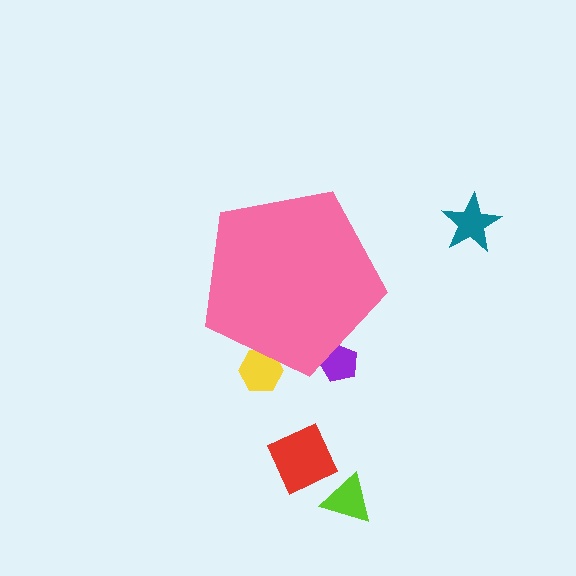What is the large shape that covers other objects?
A pink pentagon.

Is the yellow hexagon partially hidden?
Yes, the yellow hexagon is partially hidden behind the pink pentagon.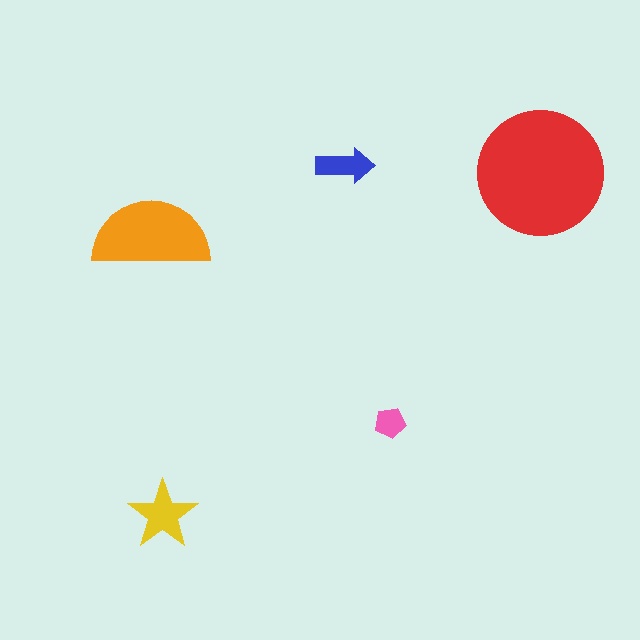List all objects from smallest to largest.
The pink pentagon, the blue arrow, the yellow star, the orange semicircle, the red circle.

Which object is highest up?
The blue arrow is topmost.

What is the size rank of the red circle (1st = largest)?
1st.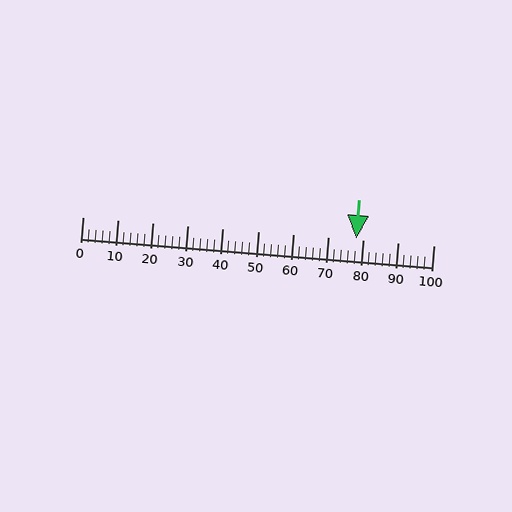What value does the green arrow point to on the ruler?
The green arrow points to approximately 78.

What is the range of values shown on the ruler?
The ruler shows values from 0 to 100.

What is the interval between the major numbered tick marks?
The major tick marks are spaced 10 units apart.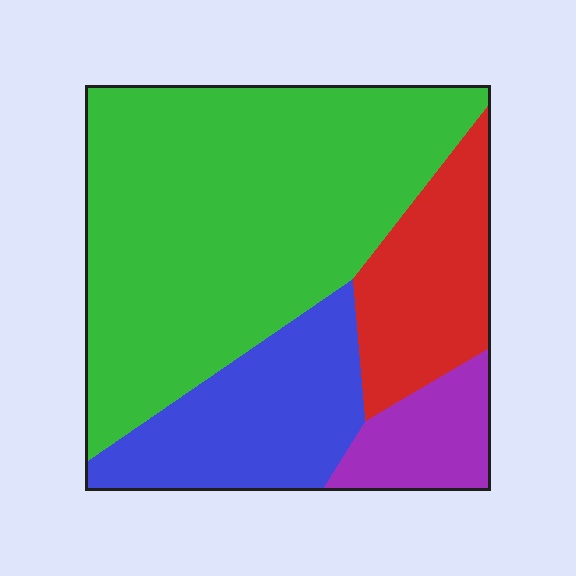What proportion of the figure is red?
Red covers 16% of the figure.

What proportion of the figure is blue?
Blue takes up about one fifth (1/5) of the figure.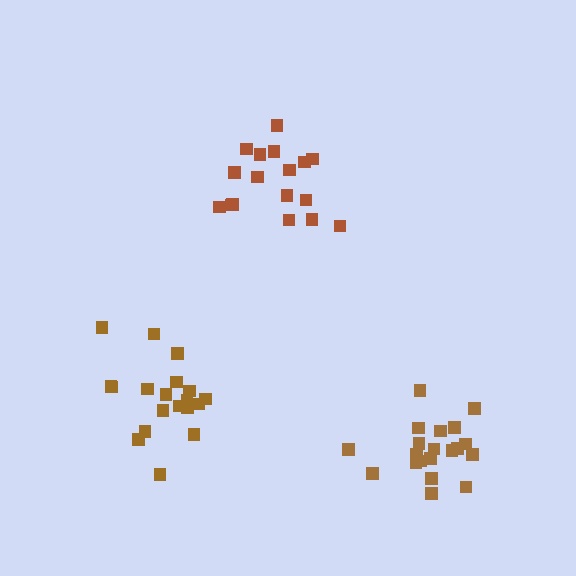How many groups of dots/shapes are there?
There are 3 groups.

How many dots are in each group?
Group 1: 20 dots, Group 2: 17 dots, Group 3: 19 dots (56 total).